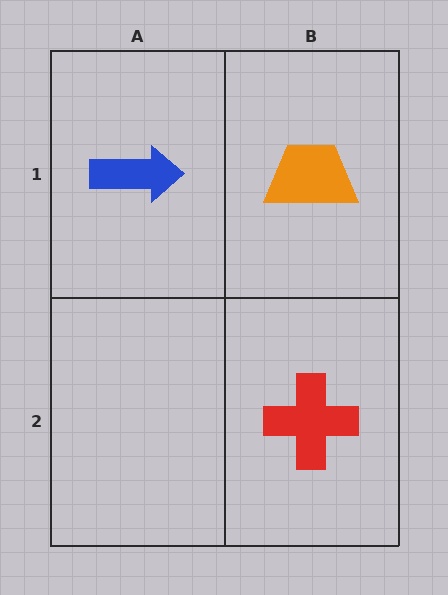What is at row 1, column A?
A blue arrow.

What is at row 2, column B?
A red cross.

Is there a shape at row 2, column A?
No, that cell is empty.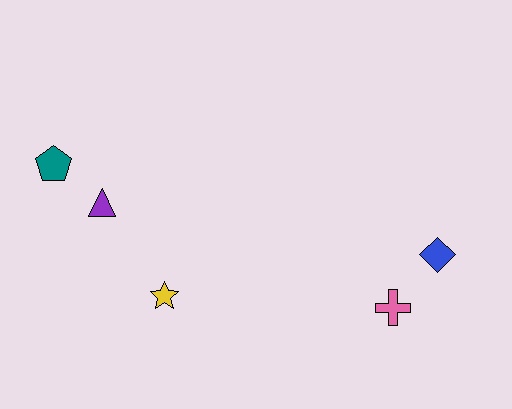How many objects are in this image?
There are 5 objects.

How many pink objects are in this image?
There is 1 pink object.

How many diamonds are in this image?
There is 1 diamond.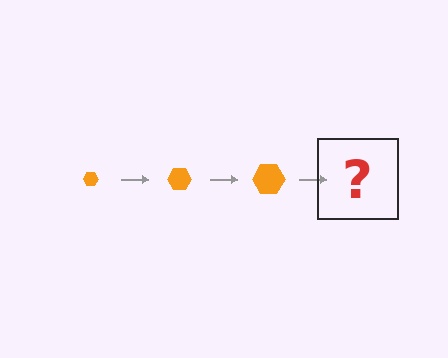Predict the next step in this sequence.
The next step is an orange hexagon, larger than the previous one.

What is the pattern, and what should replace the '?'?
The pattern is that the hexagon gets progressively larger each step. The '?' should be an orange hexagon, larger than the previous one.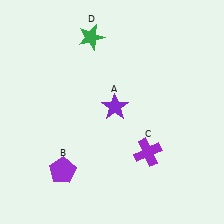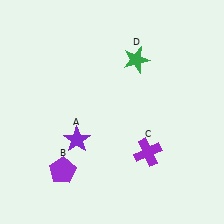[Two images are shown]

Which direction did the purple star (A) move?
The purple star (A) moved left.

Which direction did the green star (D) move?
The green star (D) moved right.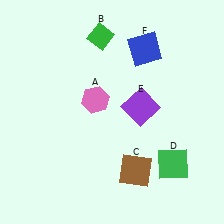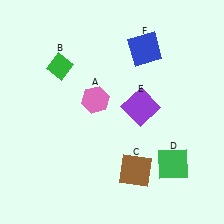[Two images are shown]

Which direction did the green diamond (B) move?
The green diamond (B) moved left.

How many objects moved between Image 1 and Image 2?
1 object moved between the two images.